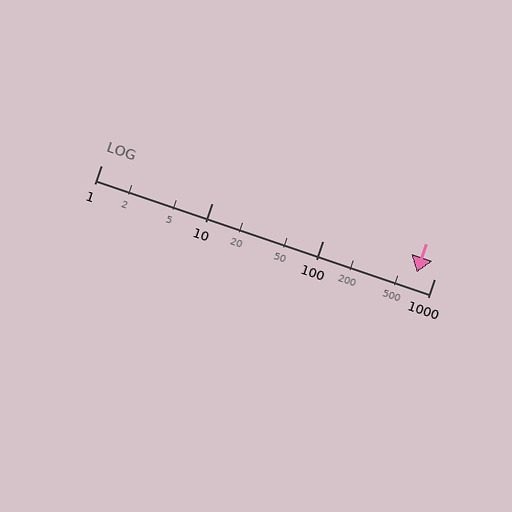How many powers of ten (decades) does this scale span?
The scale spans 3 decades, from 1 to 1000.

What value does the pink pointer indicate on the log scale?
The pointer indicates approximately 690.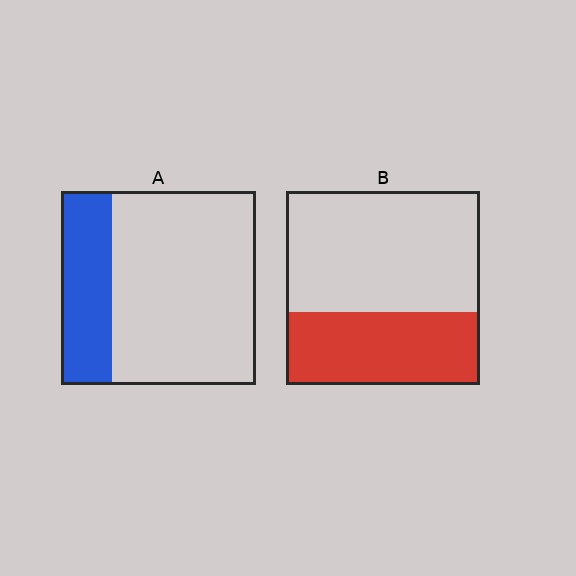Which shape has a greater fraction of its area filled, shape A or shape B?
Shape B.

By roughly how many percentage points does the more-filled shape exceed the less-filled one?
By roughly 10 percentage points (B over A).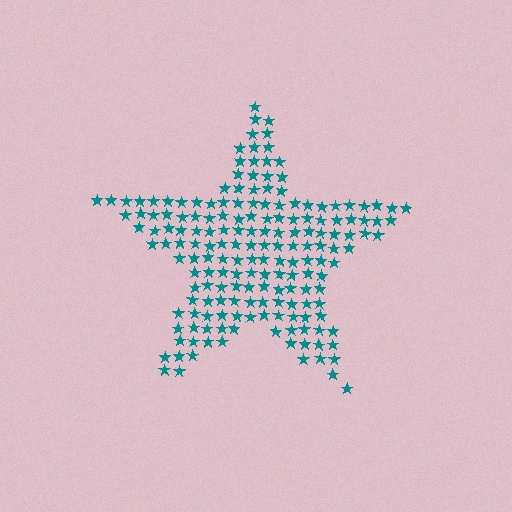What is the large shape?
The large shape is a star.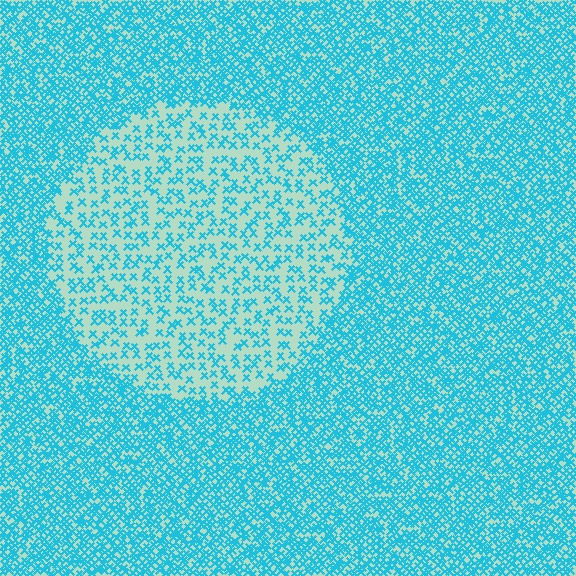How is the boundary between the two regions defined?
The boundary is defined by a change in element density (approximately 2.6x ratio). All elements are the same color, size, and shape.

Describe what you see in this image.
The image contains small cyan elements arranged at two different densities. A circle-shaped region is visible where the elements are less densely packed than the surrounding area.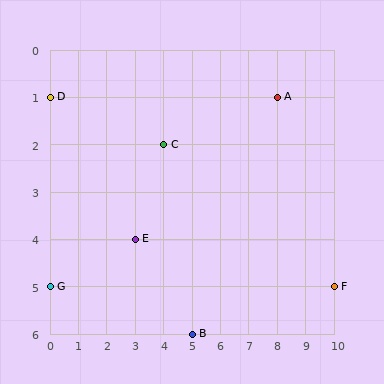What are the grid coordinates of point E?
Point E is at grid coordinates (3, 4).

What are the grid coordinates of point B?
Point B is at grid coordinates (5, 6).